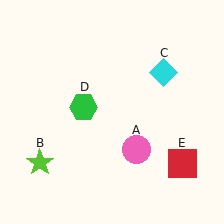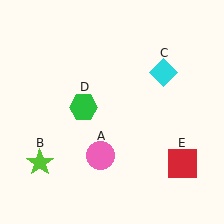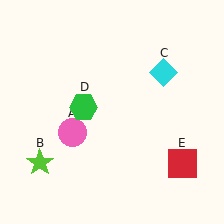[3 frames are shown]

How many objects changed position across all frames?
1 object changed position: pink circle (object A).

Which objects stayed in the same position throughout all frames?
Lime star (object B) and cyan diamond (object C) and green hexagon (object D) and red square (object E) remained stationary.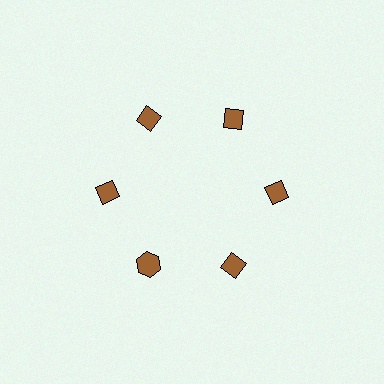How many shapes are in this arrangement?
There are 6 shapes arranged in a ring pattern.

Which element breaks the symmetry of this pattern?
The brown hexagon at roughly the 7 o'clock position breaks the symmetry. All other shapes are brown diamonds.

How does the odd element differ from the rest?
It has a different shape: hexagon instead of diamond.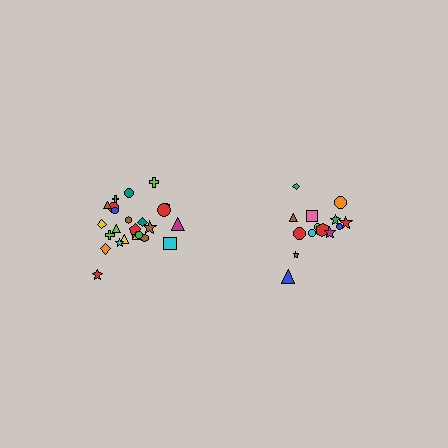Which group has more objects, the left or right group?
The left group.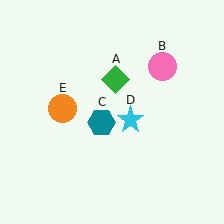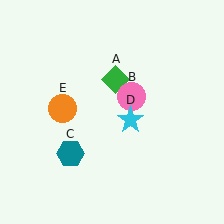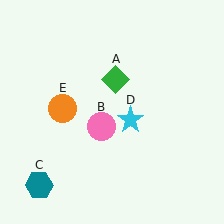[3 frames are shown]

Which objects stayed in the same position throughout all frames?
Green diamond (object A) and cyan star (object D) and orange circle (object E) remained stationary.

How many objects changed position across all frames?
2 objects changed position: pink circle (object B), teal hexagon (object C).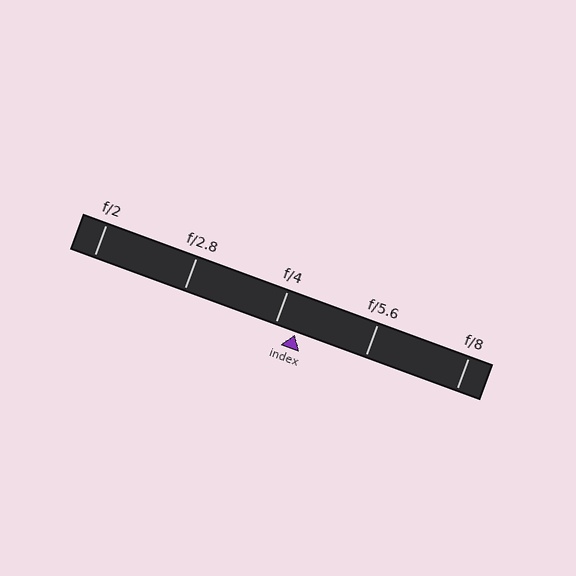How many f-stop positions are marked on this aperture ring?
There are 5 f-stop positions marked.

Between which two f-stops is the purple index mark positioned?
The index mark is between f/4 and f/5.6.